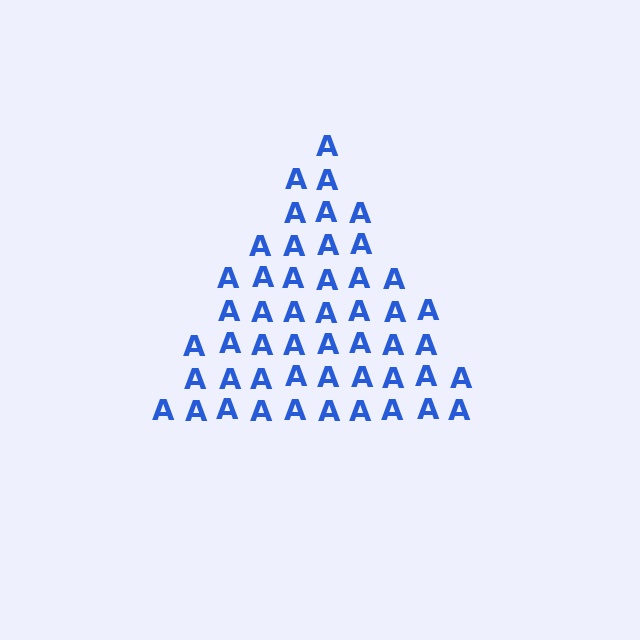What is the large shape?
The large shape is a triangle.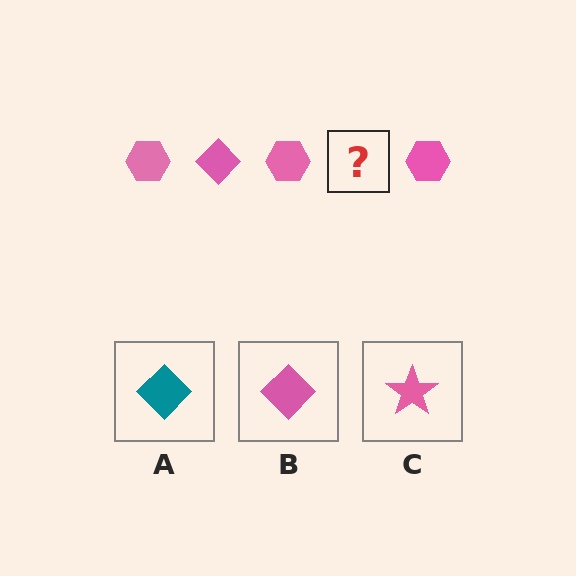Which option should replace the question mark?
Option B.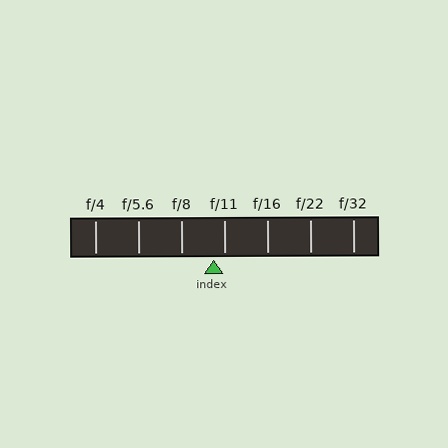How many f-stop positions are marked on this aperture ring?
There are 7 f-stop positions marked.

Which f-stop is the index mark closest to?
The index mark is closest to f/11.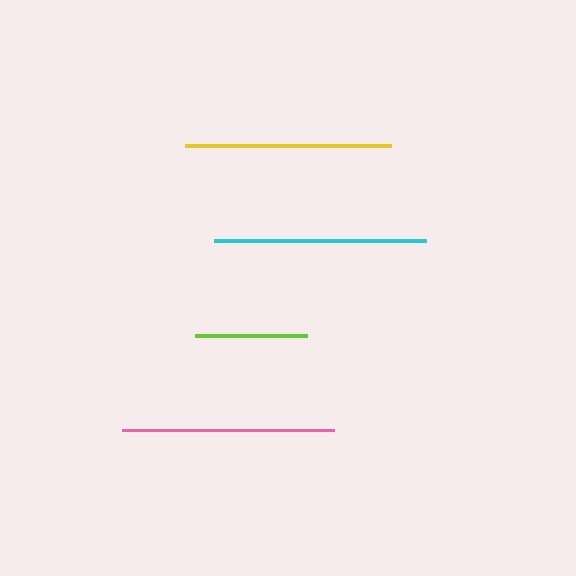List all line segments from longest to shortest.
From longest to shortest: cyan, pink, yellow, lime.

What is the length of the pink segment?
The pink segment is approximately 211 pixels long.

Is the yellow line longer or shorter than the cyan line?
The cyan line is longer than the yellow line.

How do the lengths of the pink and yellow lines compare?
The pink and yellow lines are approximately the same length.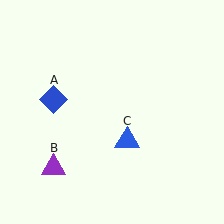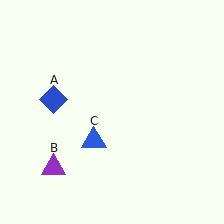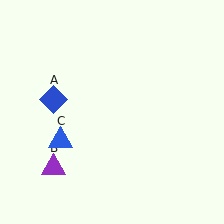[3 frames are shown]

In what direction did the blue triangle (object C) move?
The blue triangle (object C) moved left.